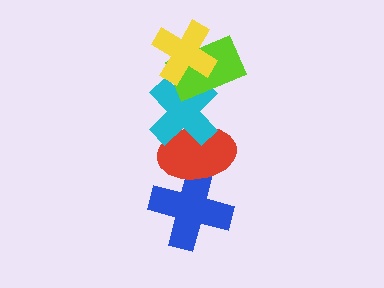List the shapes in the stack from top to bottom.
From top to bottom: the yellow cross, the lime rectangle, the cyan cross, the red ellipse, the blue cross.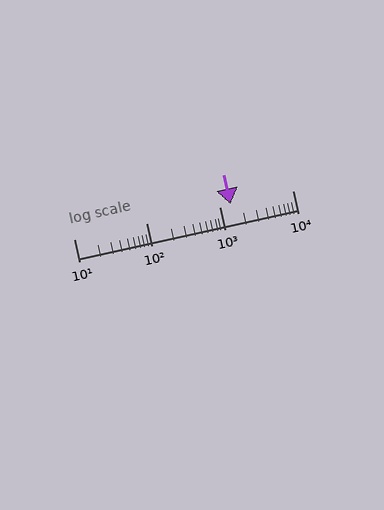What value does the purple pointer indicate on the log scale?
The pointer indicates approximately 1400.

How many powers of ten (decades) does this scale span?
The scale spans 3 decades, from 10 to 10000.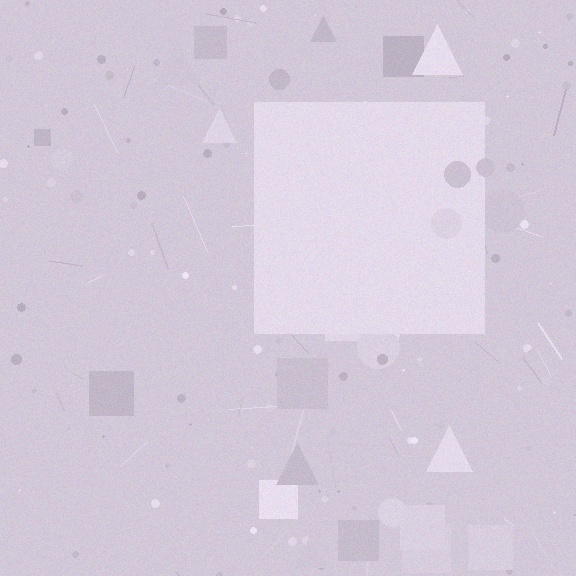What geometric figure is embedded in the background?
A square is embedded in the background.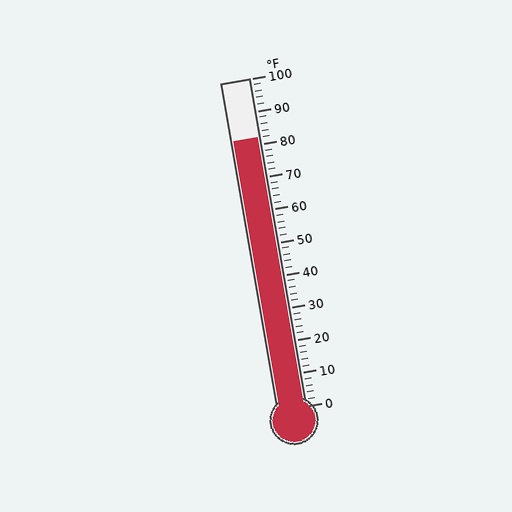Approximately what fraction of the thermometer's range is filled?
The thermometer is filled to approximately 80% of its range.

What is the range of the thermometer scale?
The thermometer scale ranges from 0°F to 100°F.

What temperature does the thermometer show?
The thermometer shows approximately 82°F.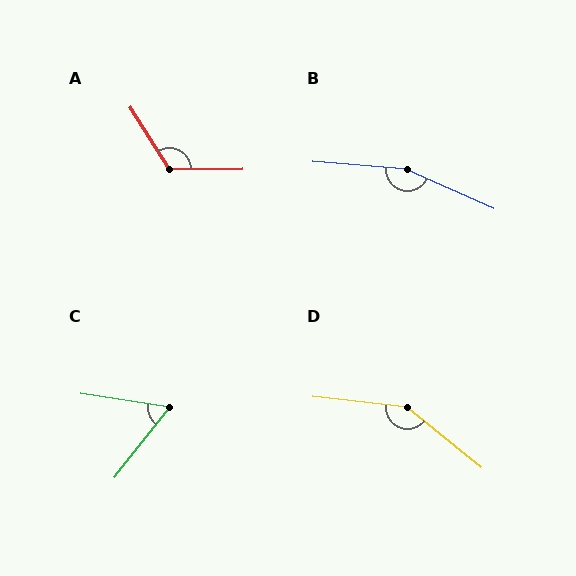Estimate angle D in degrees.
Approximately 147 degrees.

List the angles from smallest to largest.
C (60°), A (121°), D (147°), B (161°).